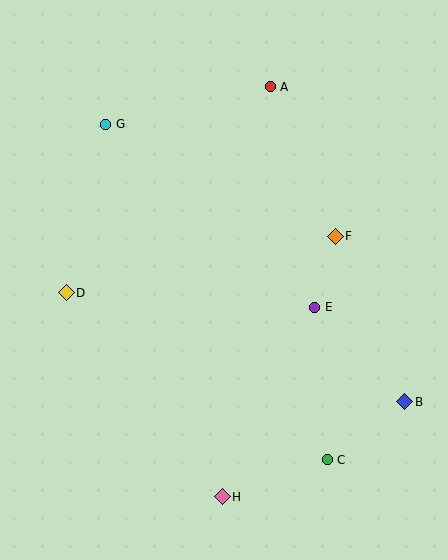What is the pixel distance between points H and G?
The distance between H and G is 390 pixels.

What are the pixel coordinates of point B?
Point B is at (405, 402).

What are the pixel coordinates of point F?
Point F is at (335, 236).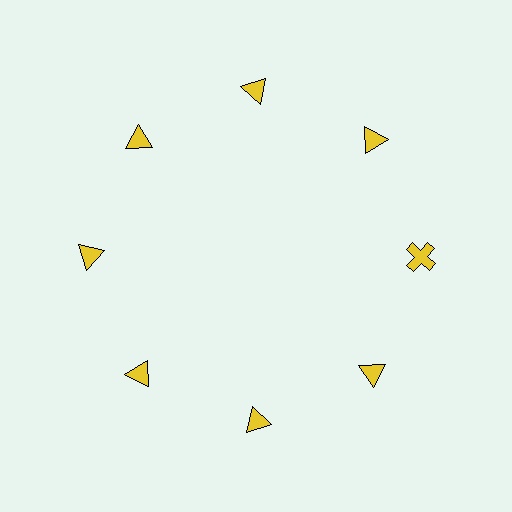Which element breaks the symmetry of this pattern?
The yellow cross at roughly the 3 o'clock position breaks the symmetry. All other shapes are yellow triangles.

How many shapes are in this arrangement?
There are 8 shapes arranged in a ring pattern.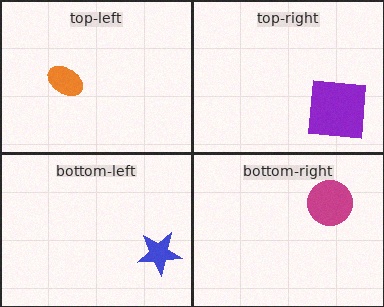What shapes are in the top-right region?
The purple square.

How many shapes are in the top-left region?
1.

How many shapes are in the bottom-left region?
1.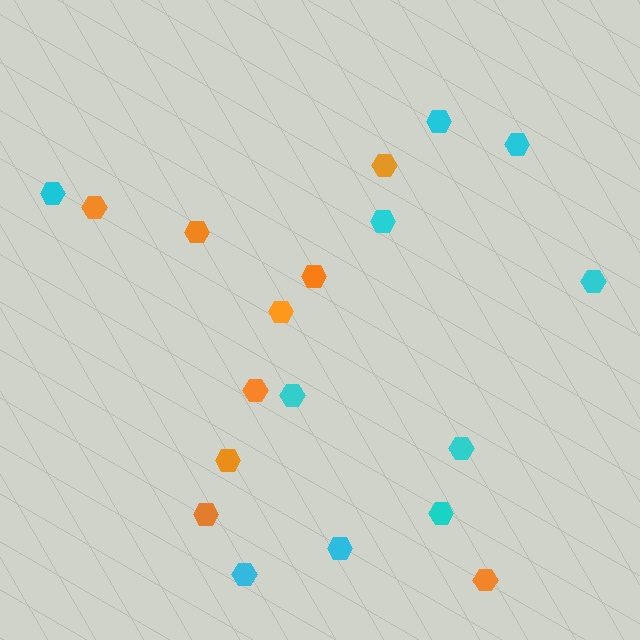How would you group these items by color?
There are 2 groups: one group of cyan hexagons (10) and one group of orange hexagons (9).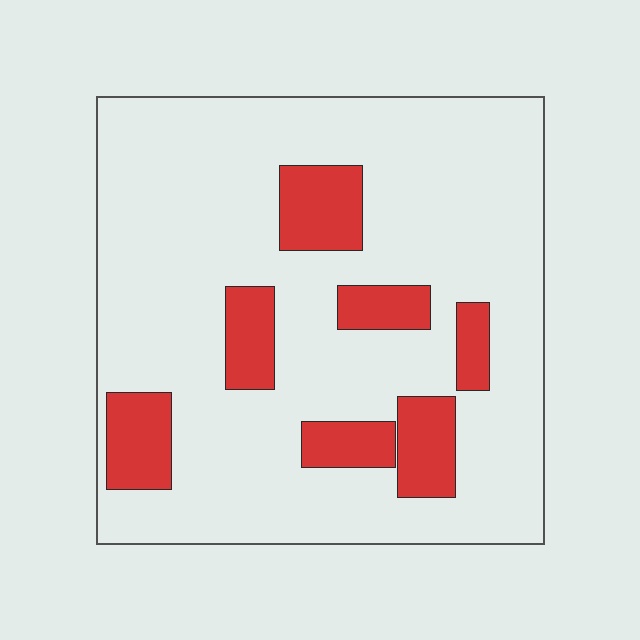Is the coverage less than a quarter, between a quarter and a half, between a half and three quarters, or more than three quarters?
Less than a quarter.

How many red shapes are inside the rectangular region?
7.